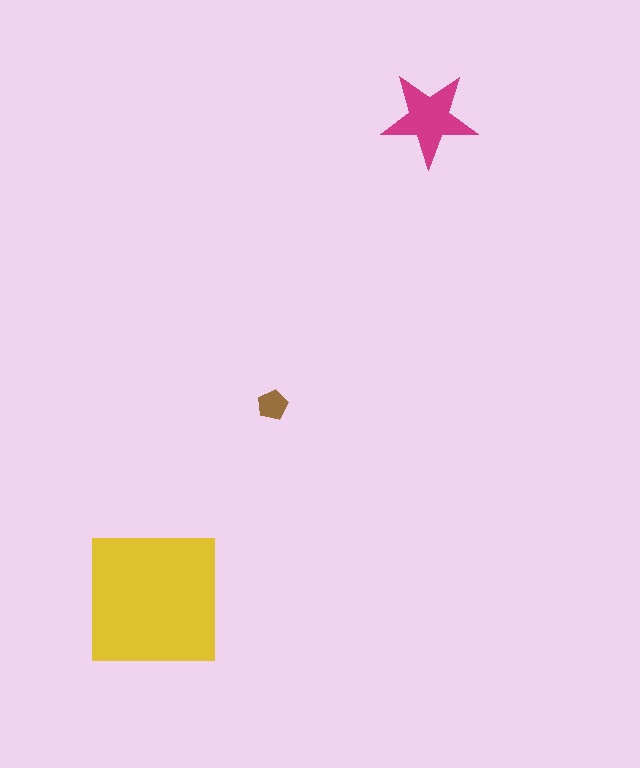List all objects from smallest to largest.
The brown pentagon, the magenta star, the yellow square.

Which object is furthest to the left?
The yellow square is leftmost.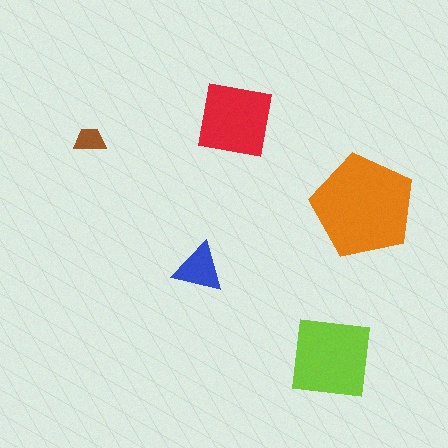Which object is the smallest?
The brown trapezoid.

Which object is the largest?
The orange pentagon.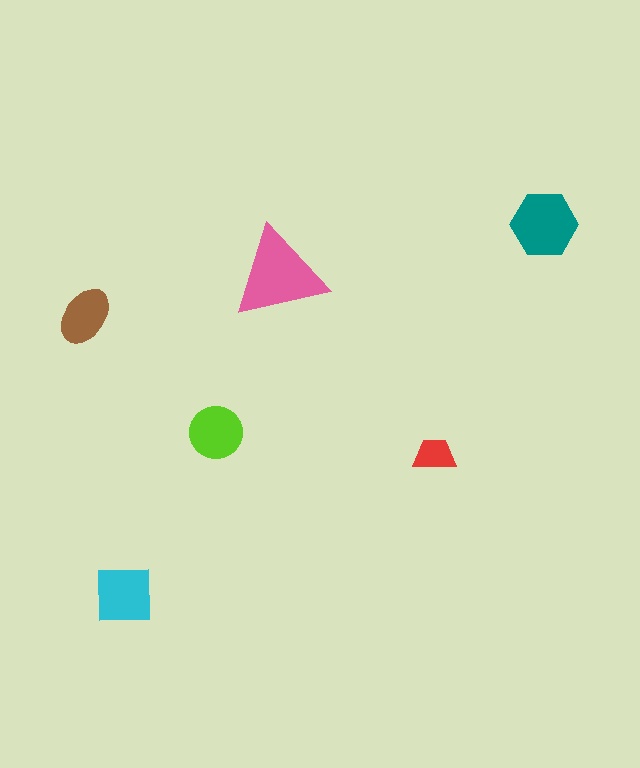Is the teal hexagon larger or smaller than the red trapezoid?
Larger.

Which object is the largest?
The pink triangle.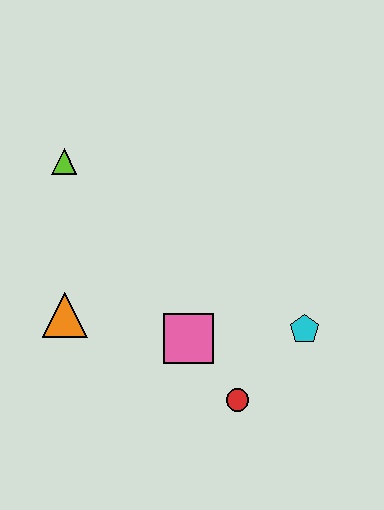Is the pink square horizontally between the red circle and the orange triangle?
Yes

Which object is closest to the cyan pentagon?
The red circle is closest to the cyan pentagon.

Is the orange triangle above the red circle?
Yes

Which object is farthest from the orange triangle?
The cyan pentagon is farthest from the orange triangle.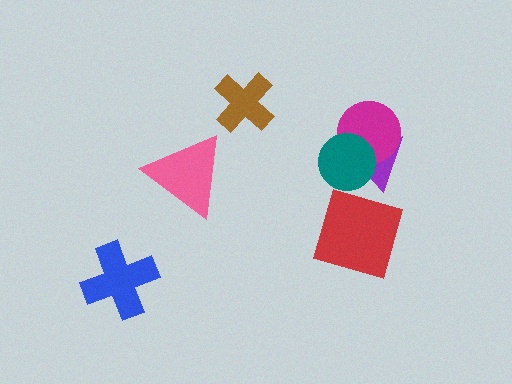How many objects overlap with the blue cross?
0 objects overlap with the blue cross.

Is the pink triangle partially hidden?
No, no other shape covers it.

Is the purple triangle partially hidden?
Yes, it is partially covered by another shape.